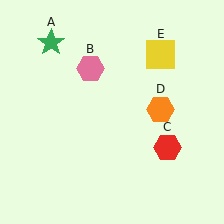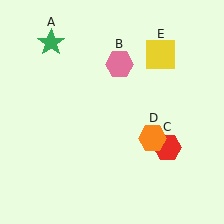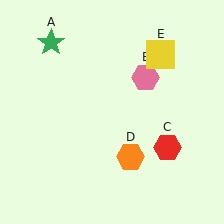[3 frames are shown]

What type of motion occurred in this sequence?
The pink hexagon (object B), orange hexagon (object D) rotated clockwise around the center of the scene.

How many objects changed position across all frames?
2 objects changed position: pink hexagon (object B), orange hexagon (object D).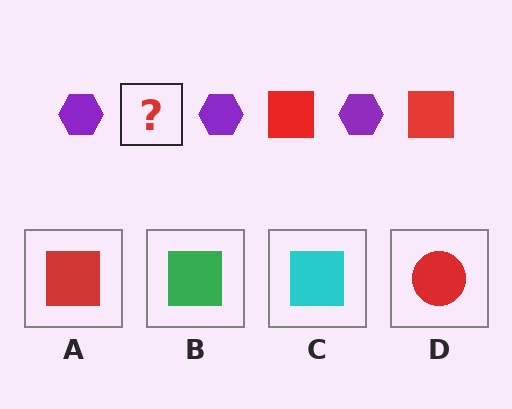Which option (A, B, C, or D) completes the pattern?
A.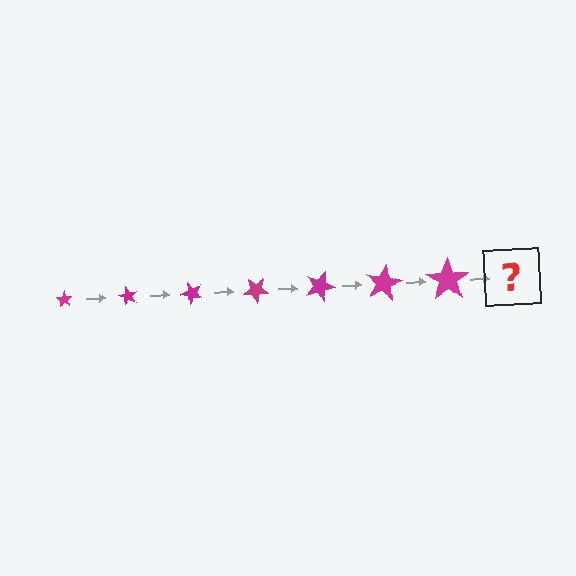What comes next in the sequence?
The next element should be a star, larger than the previous one and rotated 420 degrees from the start.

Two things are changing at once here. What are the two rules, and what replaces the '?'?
The two rules are that the star grows larger each step and it rotates 60 degrees each step. The '?' should be a star, larger than the previous one and rotated 420 degrees from the start.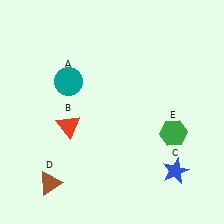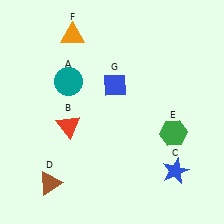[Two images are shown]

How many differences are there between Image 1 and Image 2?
There are 2 differences between the two images.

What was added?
An orange triangle (F), a blue diamond (G) were added in Image 2.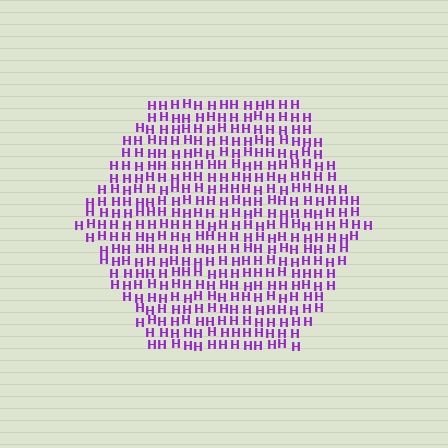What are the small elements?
The small elements are letter H's.